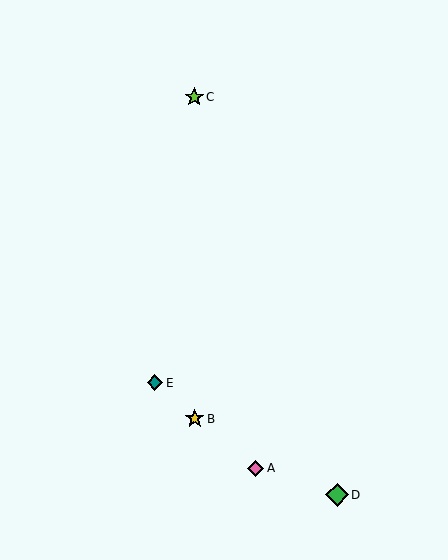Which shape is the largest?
The green diamond (labeled D) is the largest.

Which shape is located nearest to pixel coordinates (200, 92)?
The lime star (labeled C) at (194, 97) is nearest to that location.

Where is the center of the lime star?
The center of the lime star is at (194, 97).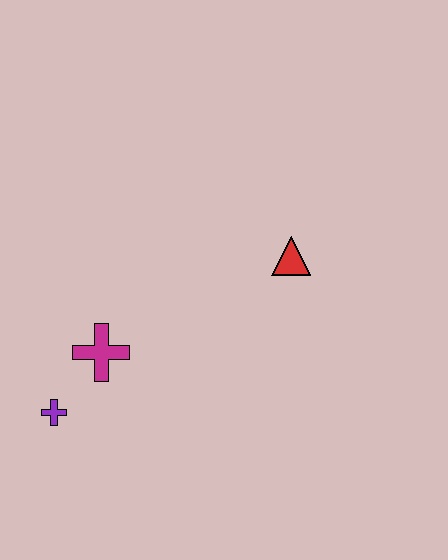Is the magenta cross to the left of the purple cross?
No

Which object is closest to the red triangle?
The magenta cross is closest to the red triangle.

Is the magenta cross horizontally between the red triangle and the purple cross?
Yes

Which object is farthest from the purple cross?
The red triangle is farthest from the purple cross.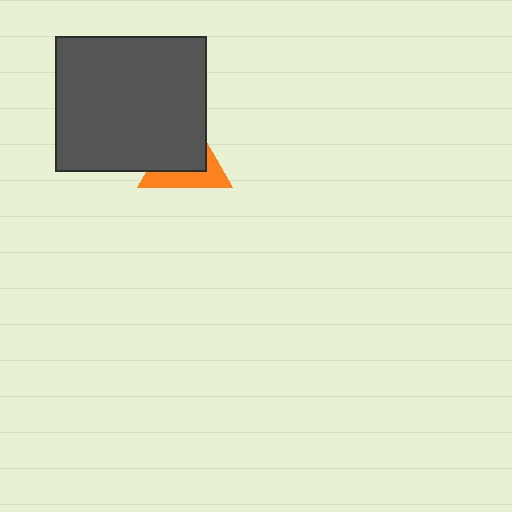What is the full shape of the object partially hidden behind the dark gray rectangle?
The partially hidden object is an orange triangle.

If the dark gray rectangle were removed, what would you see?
You would see the complete orange triangle.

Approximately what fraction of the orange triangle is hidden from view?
Roughly 59% of the orange triangle is hidden behind the dark gray rectangle.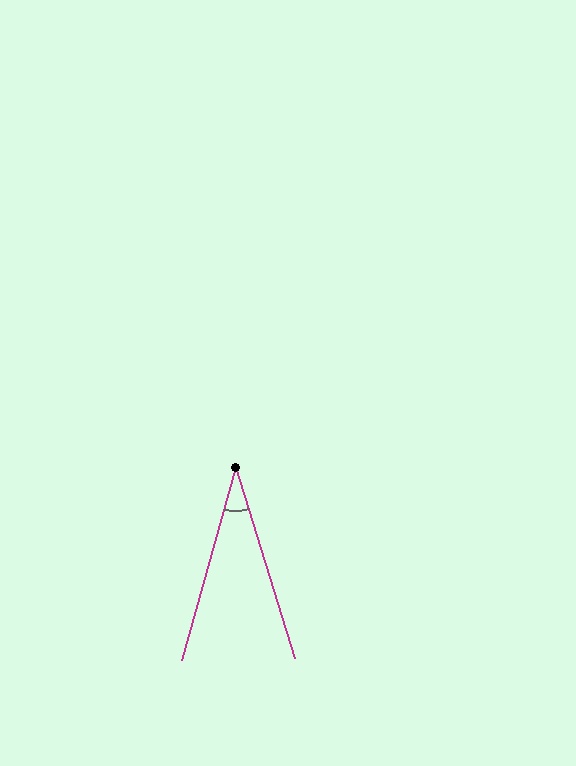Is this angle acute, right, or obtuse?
It is acute.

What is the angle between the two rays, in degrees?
Approximately 33 degrees.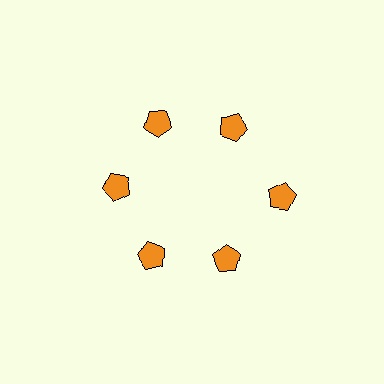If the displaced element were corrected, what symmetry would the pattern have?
It would have 6-fold rotational symmetry — the pattern would map onto itself every 60 degrees.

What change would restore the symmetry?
The symmetry would be restored by moving it inward, back onto the ring so that all 6 pentagons sit at equal angles and equal distance from the center.